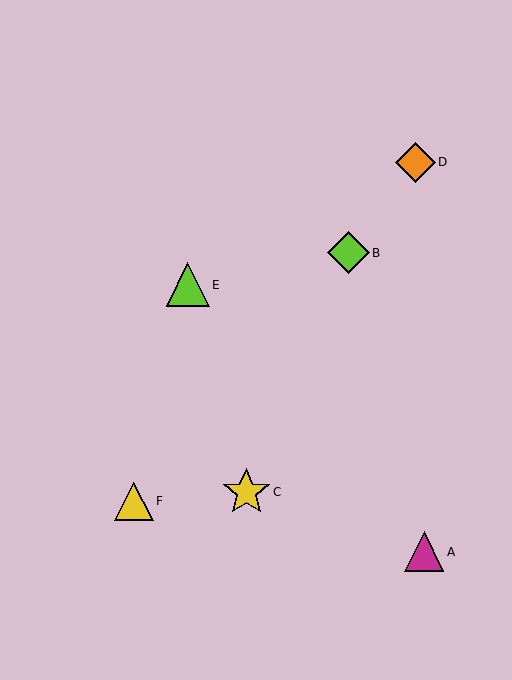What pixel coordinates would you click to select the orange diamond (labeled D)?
Click at (415, 162) to select the orange diamond D.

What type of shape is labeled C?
Shape C is a yellow star.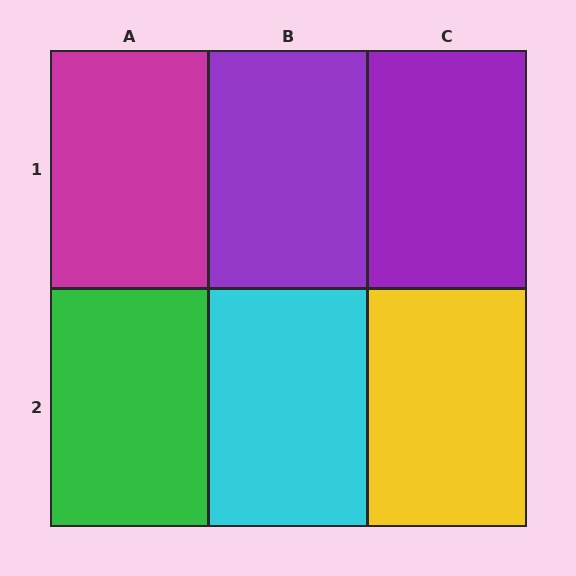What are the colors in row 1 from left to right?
Magenta, purple, purple.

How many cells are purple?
2 cells are purple.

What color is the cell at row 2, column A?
Green.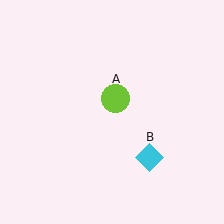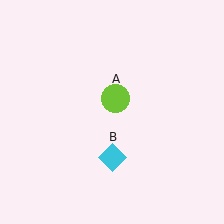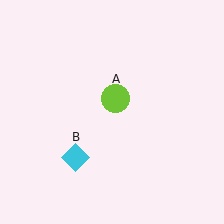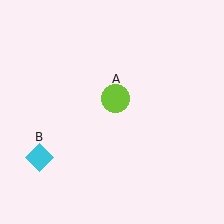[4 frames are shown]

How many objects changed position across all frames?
1 object changed position: cyan diamond (object B).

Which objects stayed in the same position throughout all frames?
Lime circle (object A) remained stationary.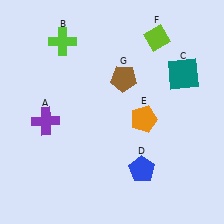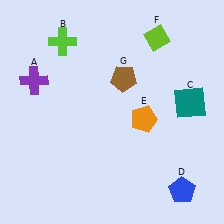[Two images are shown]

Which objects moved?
The objects that moved are: the purple cross (A), the teal square (C), the blue pentagon (D).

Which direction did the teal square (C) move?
The teal square (C) moved down.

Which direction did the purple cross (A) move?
The purple cross (A) moved up.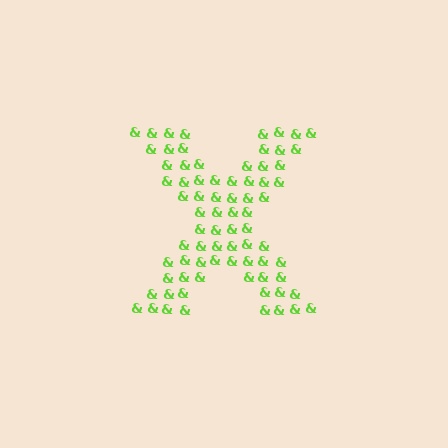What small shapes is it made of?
It is made of small ampersands.